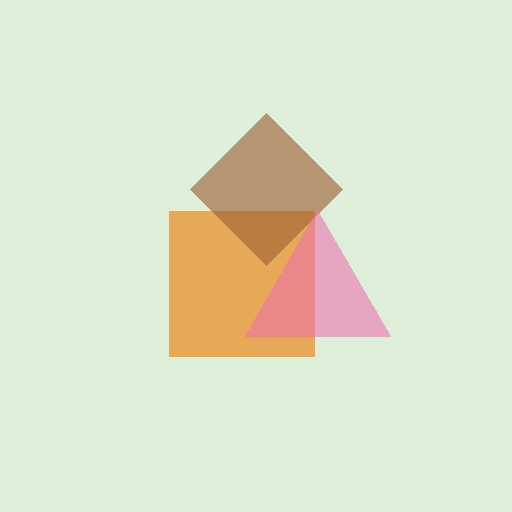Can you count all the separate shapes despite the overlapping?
Yes, there are 3 separate shapes.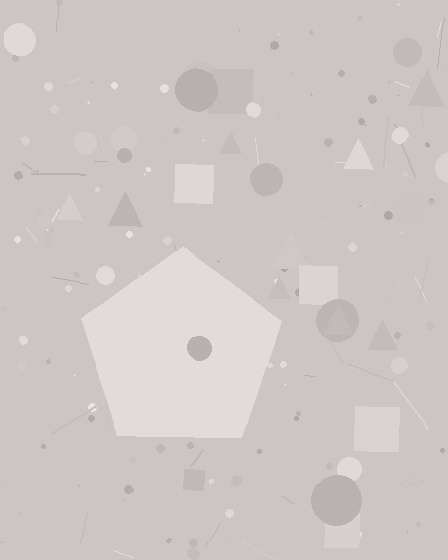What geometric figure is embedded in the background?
A pentagon is embedded in the background.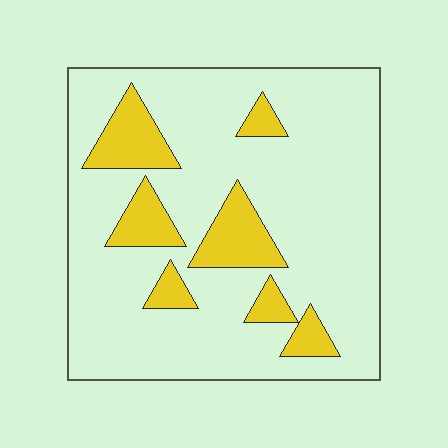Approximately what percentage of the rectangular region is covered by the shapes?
Approximately 20%.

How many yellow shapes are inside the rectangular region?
7.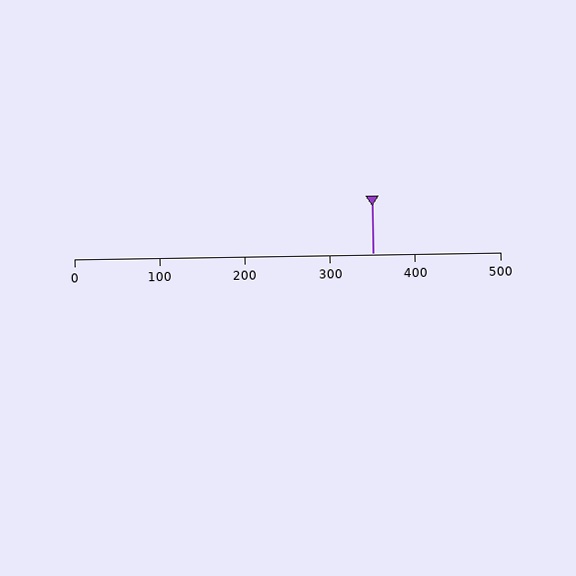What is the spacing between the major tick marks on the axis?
The major ticks are spaced 100 apart.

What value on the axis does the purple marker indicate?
The marker indicates approximately 350.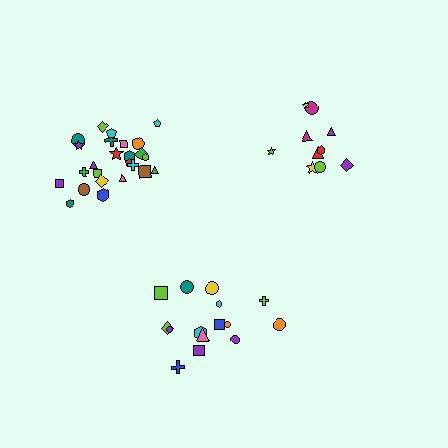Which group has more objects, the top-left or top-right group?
The top-left group.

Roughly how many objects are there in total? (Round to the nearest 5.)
Roughly 50 objects in total.